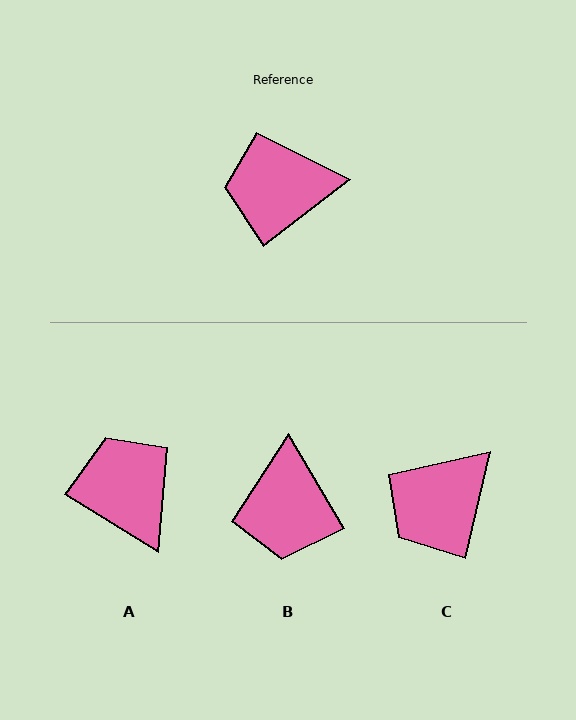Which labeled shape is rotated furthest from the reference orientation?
B, about 83 degrees away.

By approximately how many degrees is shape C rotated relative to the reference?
Approximately 39 degrees counter-clockwise.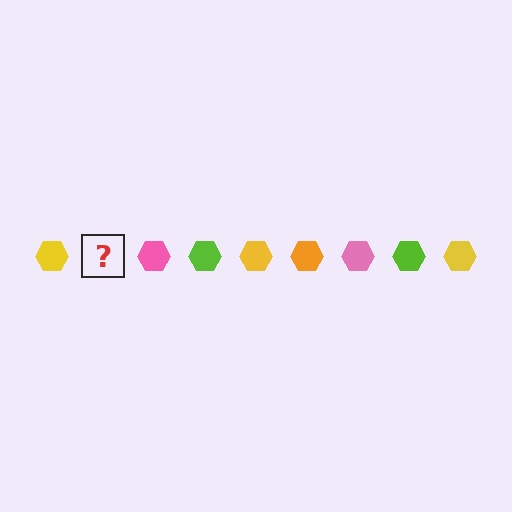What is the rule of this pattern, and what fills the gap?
The rule is that the pattern cycles through yellow, orange, pink, lime hexagons. The gap should be filled with an orange hexagon.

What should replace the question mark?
The question mark should be replaced with an orange hexagon.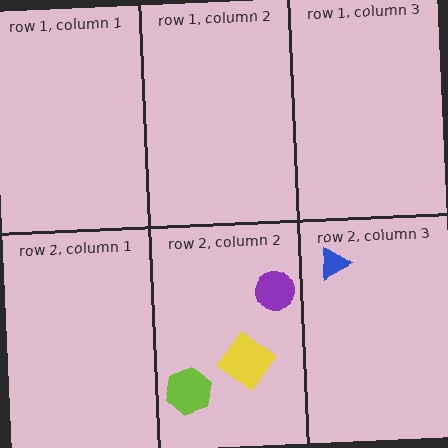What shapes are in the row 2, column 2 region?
The purple circle, the yellow diamond, the lime hexagon.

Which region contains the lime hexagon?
The row 2, column 2 region.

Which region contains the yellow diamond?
The row 2, column 2 region.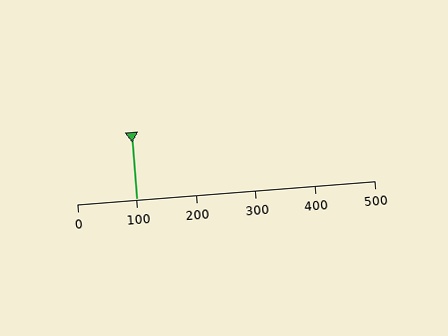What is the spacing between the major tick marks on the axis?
The major ticks are spaced 100 apart.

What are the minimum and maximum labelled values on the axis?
The axis runs from 0 to 500.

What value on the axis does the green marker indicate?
The marker indicates approximately 100.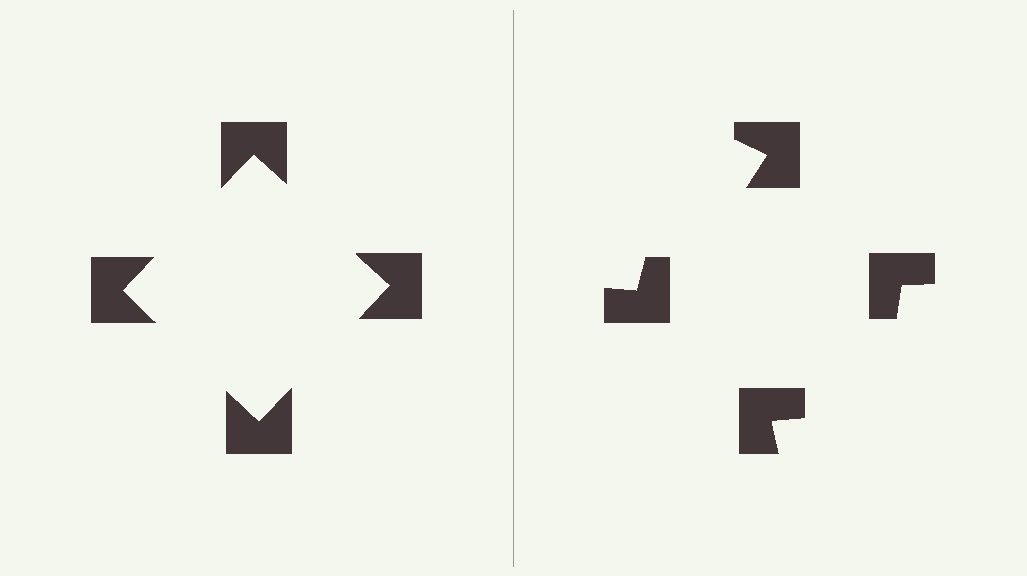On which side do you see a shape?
An illusory square appears on the left side. On the right side the wedge cuts are rotated, so no coherent shape forms.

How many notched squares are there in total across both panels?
8 — 4 on each side.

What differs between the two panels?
The notched squares are positioned identically on both sides; only the wedge orientations differ. On the left they align to a square; on the right they are misaligned.